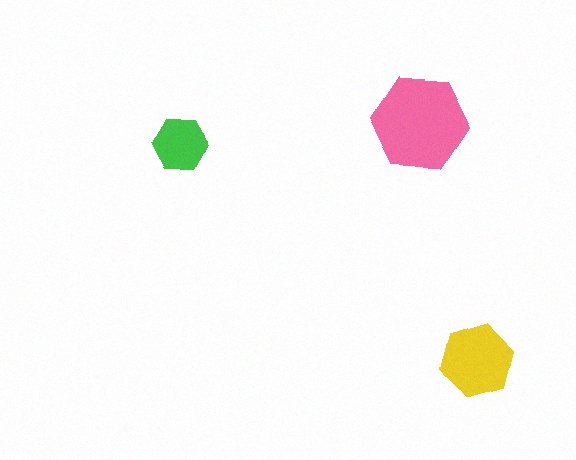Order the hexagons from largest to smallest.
the pink one, the yellow one, the green one.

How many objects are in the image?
There are 3 objects in the image.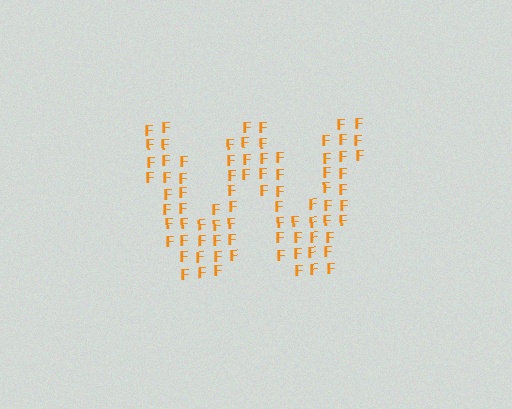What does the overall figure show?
The overall figure shows the letter W.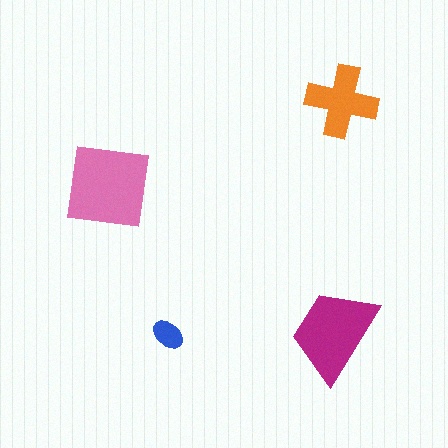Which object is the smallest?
The blue ellipse.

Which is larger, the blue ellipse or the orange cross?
The orange cross.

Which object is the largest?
The pink square.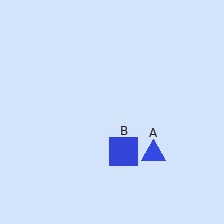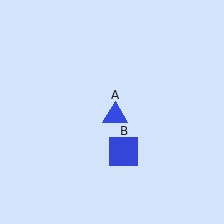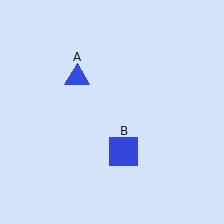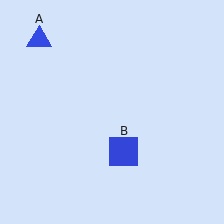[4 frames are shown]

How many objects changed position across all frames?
1 object changed position: blue triangle (object A).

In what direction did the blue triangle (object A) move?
The blue triangle (object A) moved up and to the left.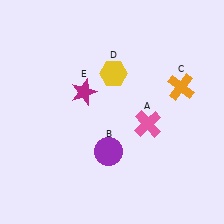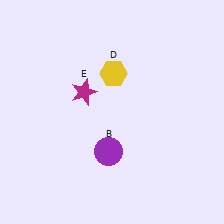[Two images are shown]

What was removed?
The orange cross (C), the pink cross (A) were removed in Image 2.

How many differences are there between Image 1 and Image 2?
There are 2 differences between the two images.